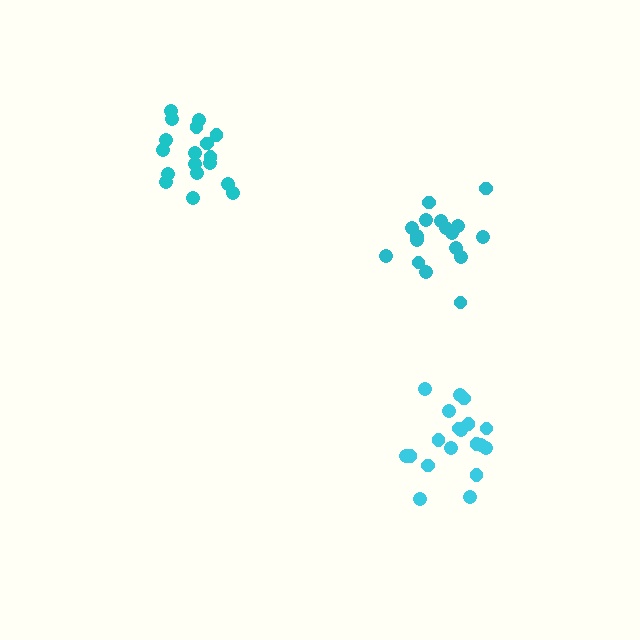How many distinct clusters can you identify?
There are 3 distinct clusters.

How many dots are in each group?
Group 1: 17 dots, Group 2: 18 dots, Group 3: 20 dots (55 total).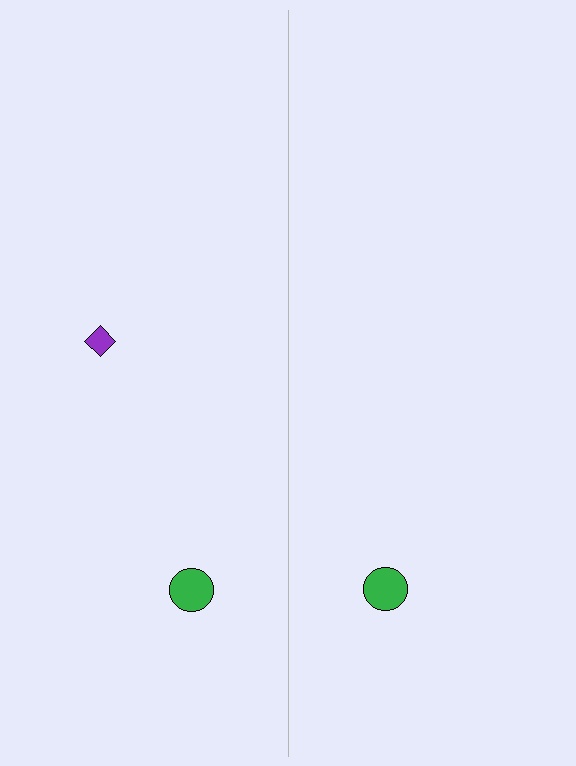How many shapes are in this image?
There are 3 shapes in this image.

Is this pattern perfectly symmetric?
No, the pattern is not perfectly symmetric. A purple diamond is missing from the right side.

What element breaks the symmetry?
A purple diamond is missing from the right side.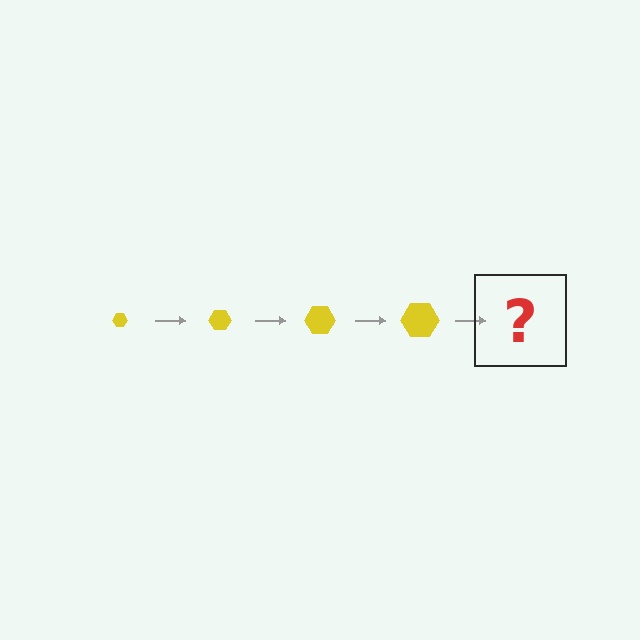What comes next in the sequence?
The next element should be a yellow hexagon, larger than the previous one.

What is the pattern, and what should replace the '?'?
The pattern is that the hexagon gets progressively larger each step. The '?' should be a yellow hexagon, larger than the previous one.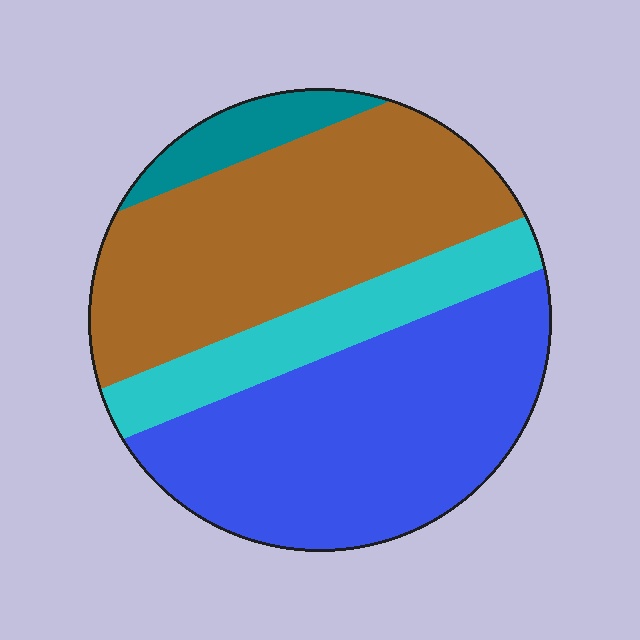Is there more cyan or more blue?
Blue.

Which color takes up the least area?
Teal, at roughly 5%.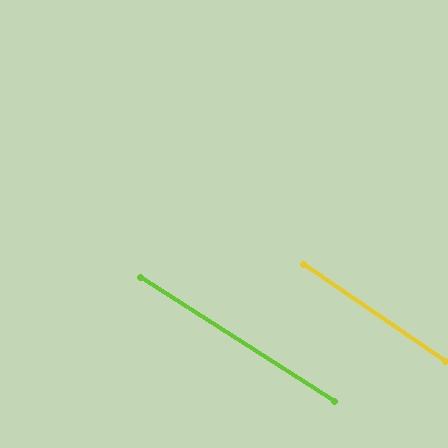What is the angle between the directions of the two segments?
Approximately 2 degrees.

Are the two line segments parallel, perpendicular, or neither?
Parallel — their directions differ by only 1.6°.